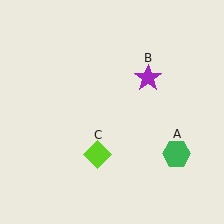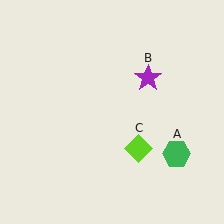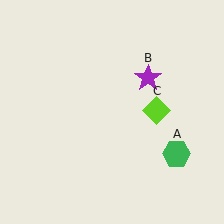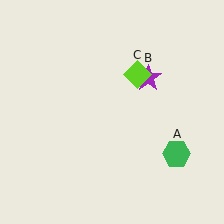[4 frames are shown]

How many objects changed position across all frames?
1 object changed position: lime diamond (object C).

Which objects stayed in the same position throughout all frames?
Green hexagon (object A) and purple star (object B) remained stationary.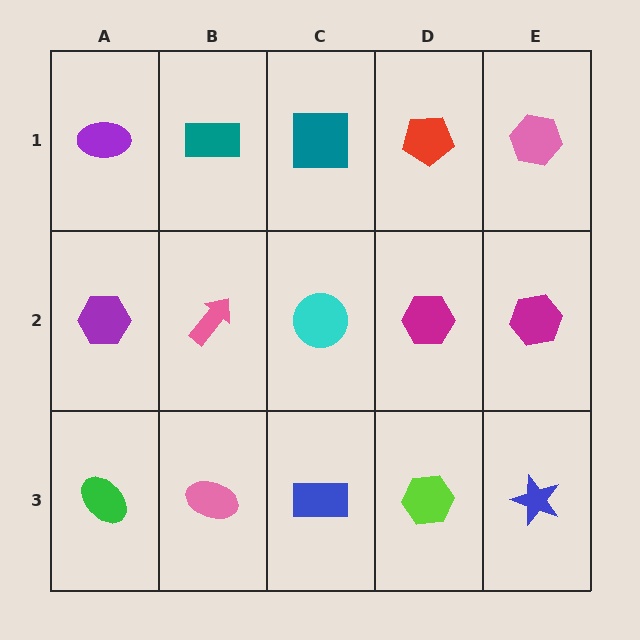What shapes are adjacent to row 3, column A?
A purple hexagon (row 2, column A), a pink ellipse (row 3, column B).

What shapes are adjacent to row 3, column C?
A cyan circle (row 2, column C), a pink ellipse (row 3, column B), a lime hexagon (row 3, column D).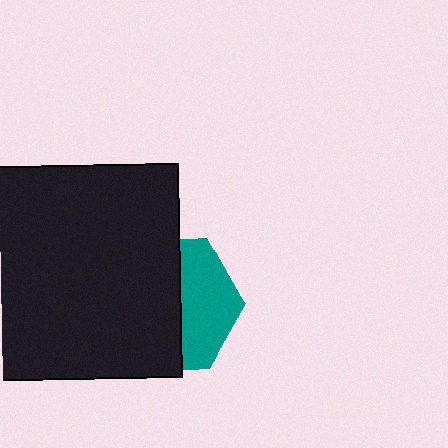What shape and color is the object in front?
The object in front is a black square.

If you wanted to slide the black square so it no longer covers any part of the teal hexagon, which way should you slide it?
Slide it left — that is the most direct way to separate the two shapes.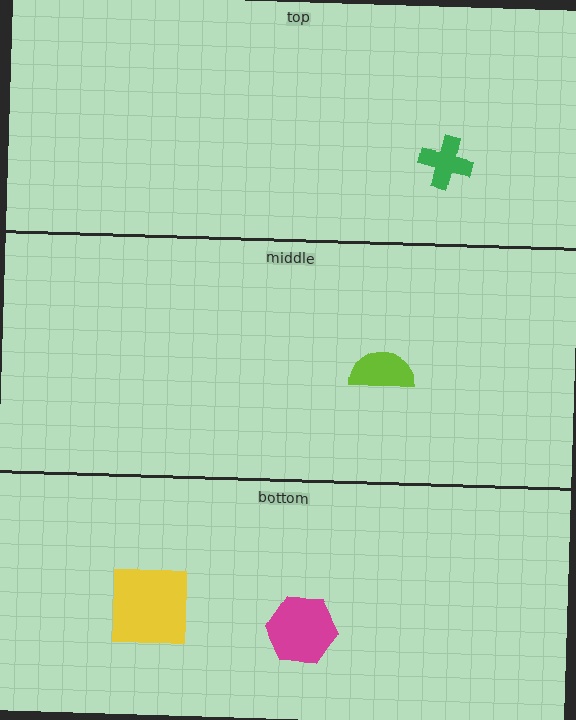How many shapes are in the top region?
1.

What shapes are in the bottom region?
The yellow square, the magenta hexagon.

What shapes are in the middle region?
The lime semicircle.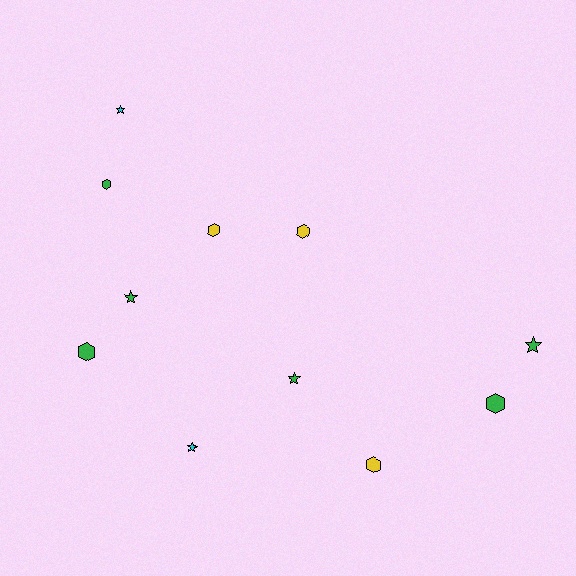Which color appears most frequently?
Green, with 6 objects.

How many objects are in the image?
There are 11 objects.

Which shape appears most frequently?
Hexagon, with 6 objects.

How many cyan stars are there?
There are 2 cyan stars.